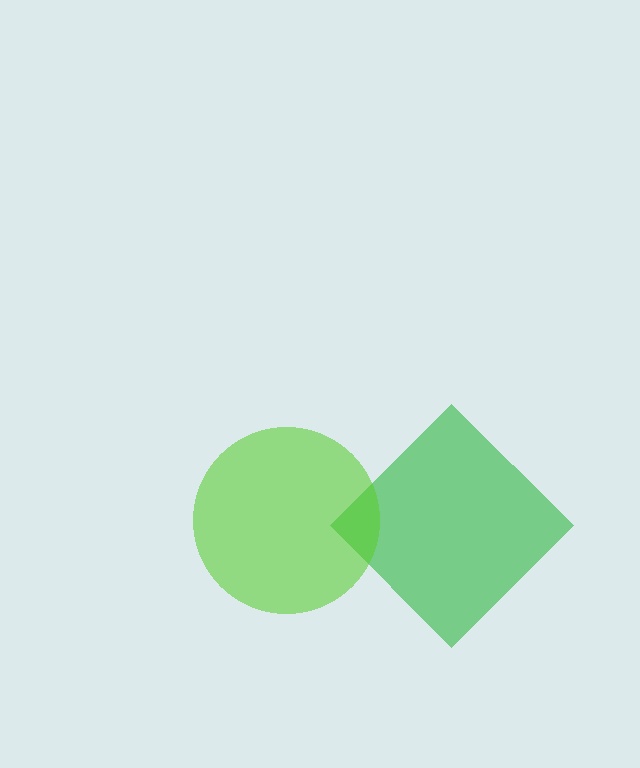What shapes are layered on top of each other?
The layered shapes are: a green diamond, a lime circle.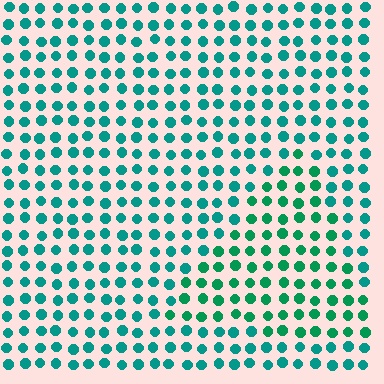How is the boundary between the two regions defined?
The boundary is defined purely by a slight shift in hue (about 23 degrees). Spacing, size, and orientation are identical on both sides.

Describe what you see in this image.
The image is filled with small teal elements in a uniform arrangement. A triangle-shaped region is visible where the elements are tinted to a slightly different hue, forming a subtle color boundary.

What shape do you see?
I see a triangle.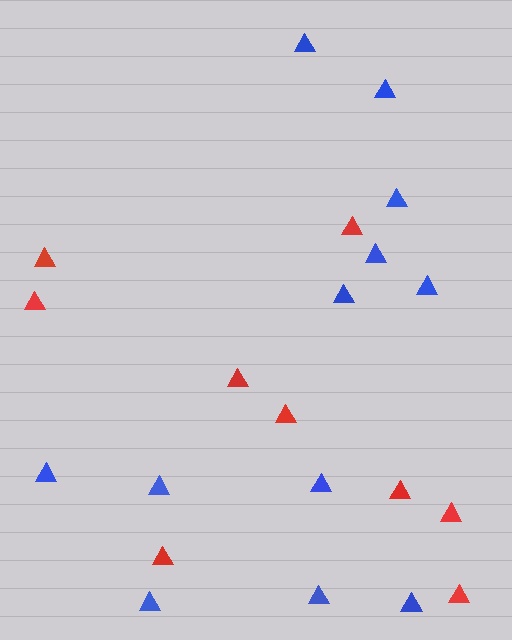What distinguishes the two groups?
There are 2 groups: one group of blue triangles (12) and one group of red triangles (9).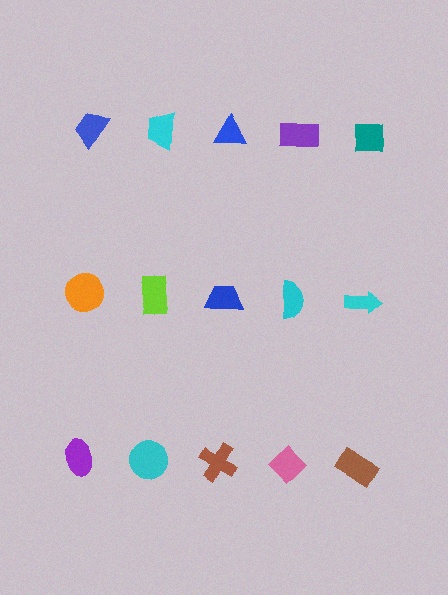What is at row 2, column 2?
A lime rectangle.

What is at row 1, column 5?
A teal square.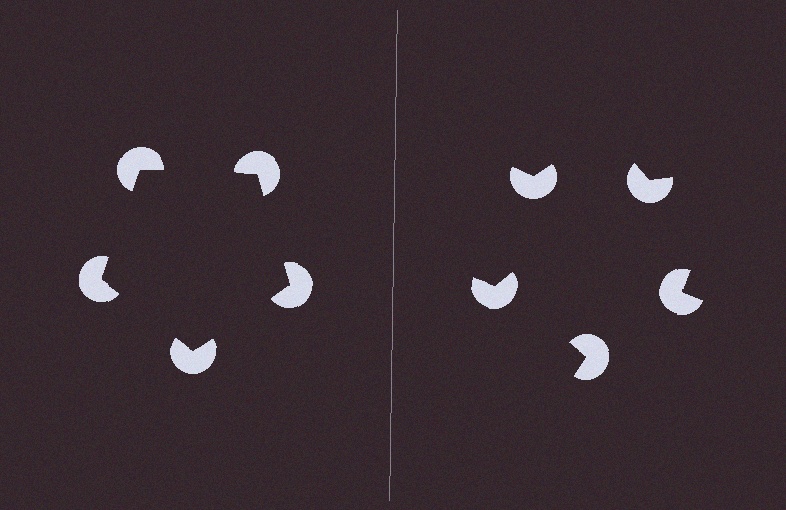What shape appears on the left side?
An illusory pentagon.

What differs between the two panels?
The pac-man discs are positioned identically on both sides; only the wedge orientations differ. On the left they align to a pentagon; on the right they are misaligned.